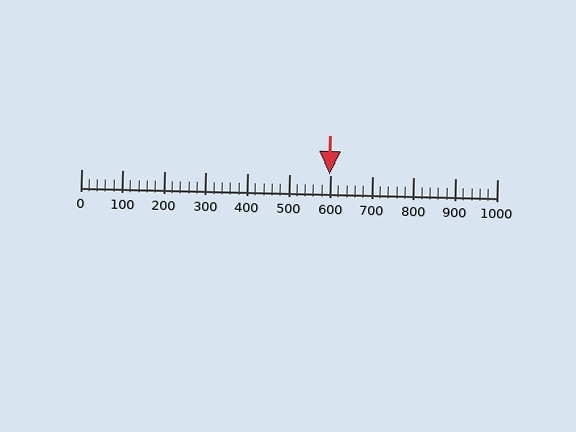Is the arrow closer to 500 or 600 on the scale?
The arrow is closer to 600.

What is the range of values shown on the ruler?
The ruler shows values from 0 to 1000.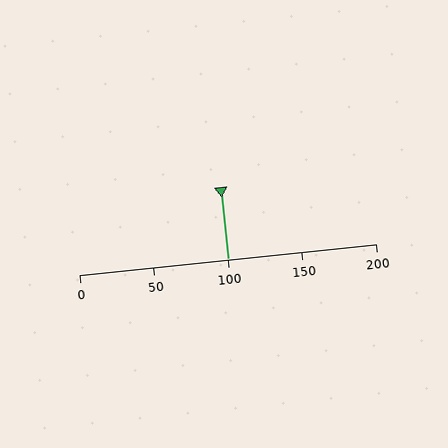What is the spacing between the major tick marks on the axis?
The major ticks are spaced 50 apart.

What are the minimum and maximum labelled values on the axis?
The axis runs from 0 to 200.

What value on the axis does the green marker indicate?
The marker indicates approximately 100.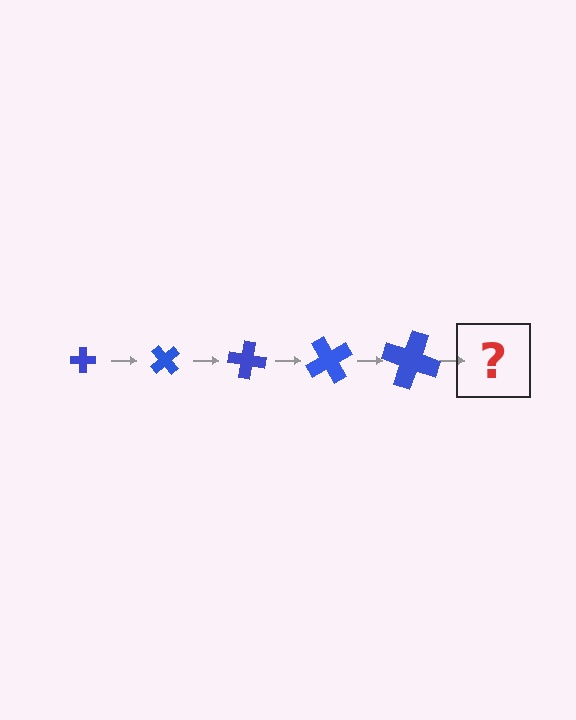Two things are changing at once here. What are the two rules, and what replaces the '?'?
The two rules are that the cross grows larger each step and it rotates 50 degrees each step. The '?' should be a cross, larger than the previous one and rotated 250 degrees from the start.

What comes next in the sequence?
The next element should be a cross, larger than the previous one and rotated 250 degrees from the start.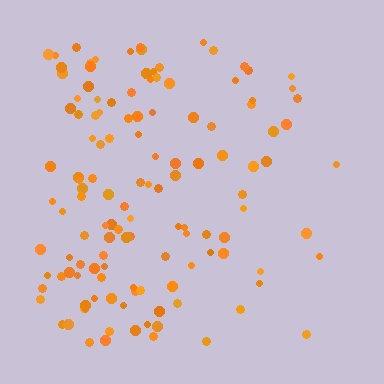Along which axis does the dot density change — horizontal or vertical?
Horizontal.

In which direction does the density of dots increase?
From right to left, with the left side densest.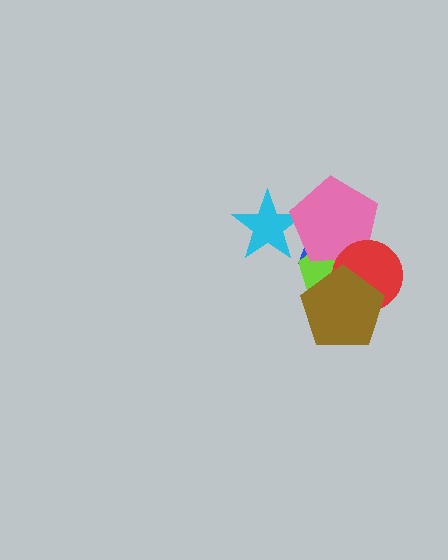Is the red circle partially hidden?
Yes, it is partially covered by another shape.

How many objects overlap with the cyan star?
1 object overlaps with the cyan star.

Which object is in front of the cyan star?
The pink pentagon is in front of the cyan star.